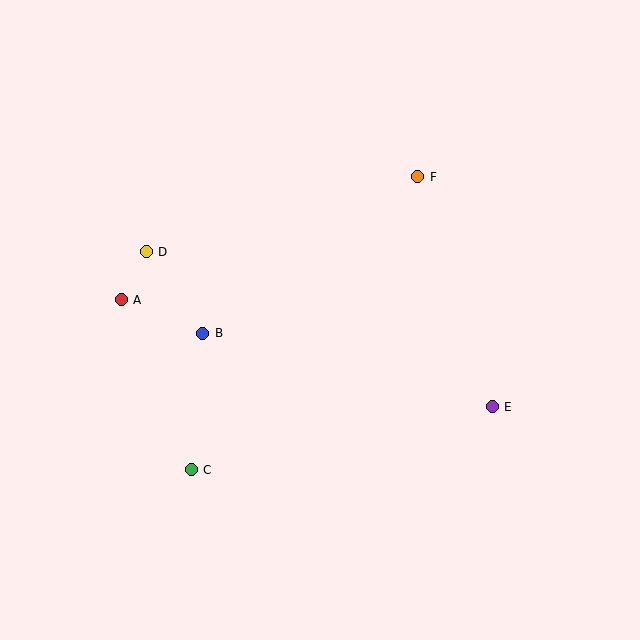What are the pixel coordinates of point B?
Point B is at (203, 333).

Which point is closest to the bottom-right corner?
Point E is closest to the bottom-right corner.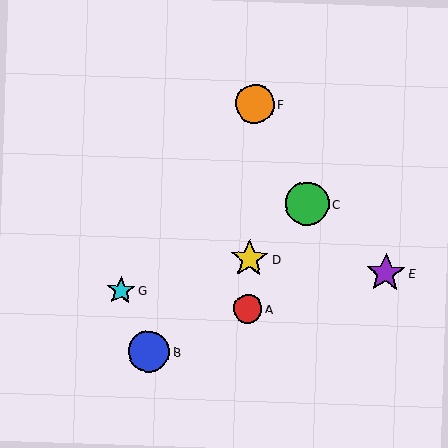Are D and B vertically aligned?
No, D is at x≈250 and B is at x≈149.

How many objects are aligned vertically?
3 objects (A, D, F) are aligned vertically.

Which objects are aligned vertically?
Objects A, D, F are aligned vertically.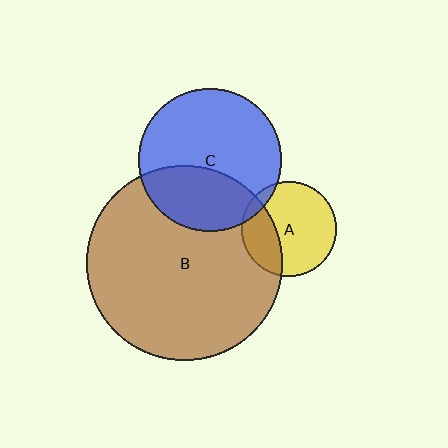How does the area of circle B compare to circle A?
Approximately 4.2 times.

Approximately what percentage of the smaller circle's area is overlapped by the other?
Approximately 30%.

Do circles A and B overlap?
Yes.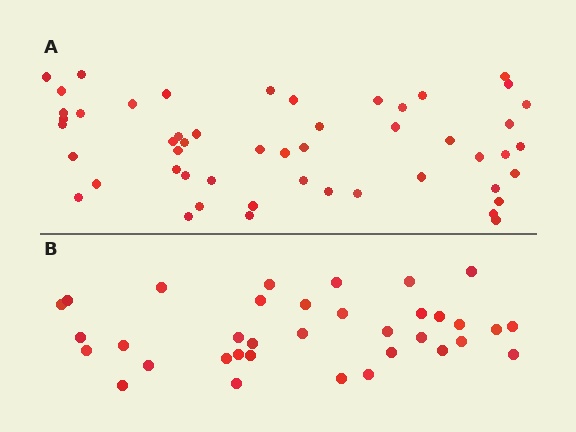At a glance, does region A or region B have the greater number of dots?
Region A (the top region) has more dots.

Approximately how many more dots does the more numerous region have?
Region A has approximately 15 more dots than region B.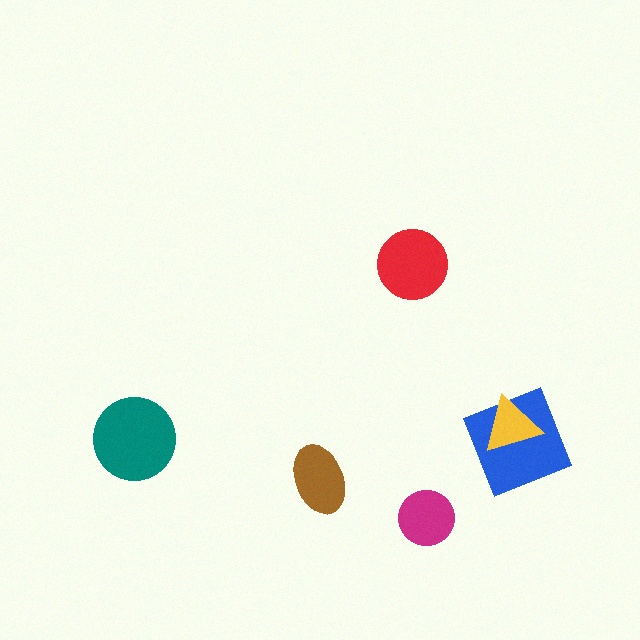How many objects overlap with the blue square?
1 object overlaps with the blue square.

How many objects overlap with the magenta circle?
0 objects overlap with the magenta circle.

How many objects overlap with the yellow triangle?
1 object overlaps with the yellow triangle.